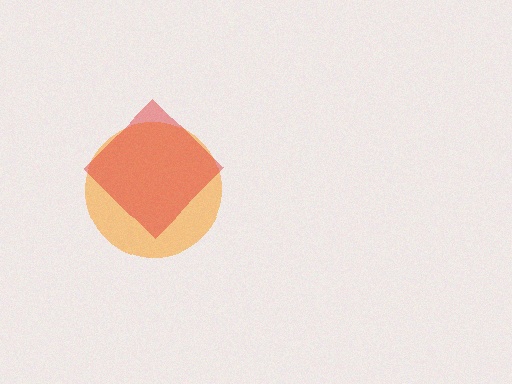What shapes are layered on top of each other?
The layered shapes are: an orange circle, a red diamond.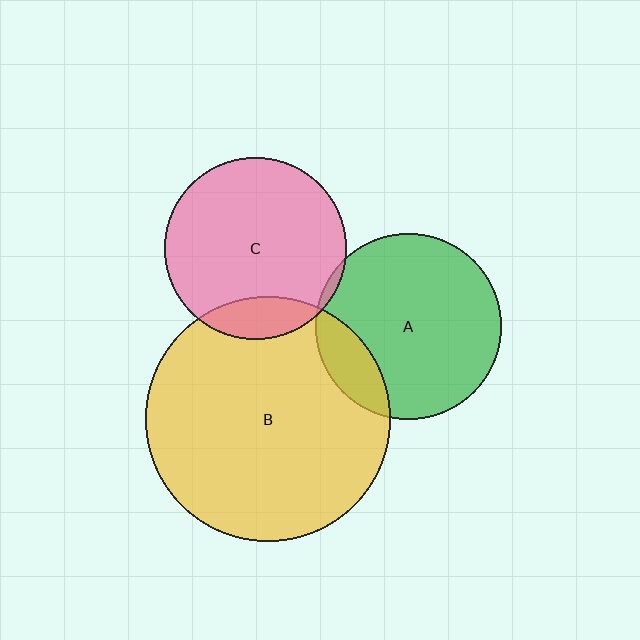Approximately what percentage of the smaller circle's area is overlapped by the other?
Approximately 15%.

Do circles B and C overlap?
Yes.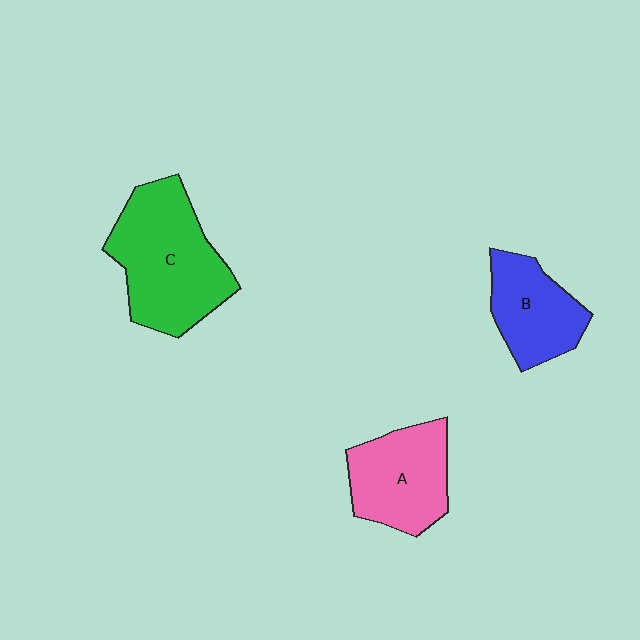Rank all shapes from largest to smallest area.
From largest to smallest: C (green), A (pink), B (blue).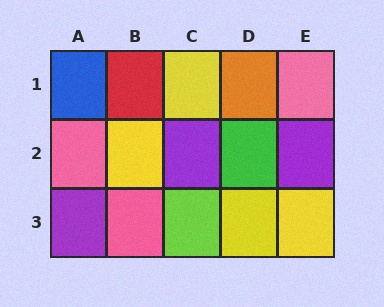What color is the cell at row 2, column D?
Green.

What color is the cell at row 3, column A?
Purple.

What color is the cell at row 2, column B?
Yellow.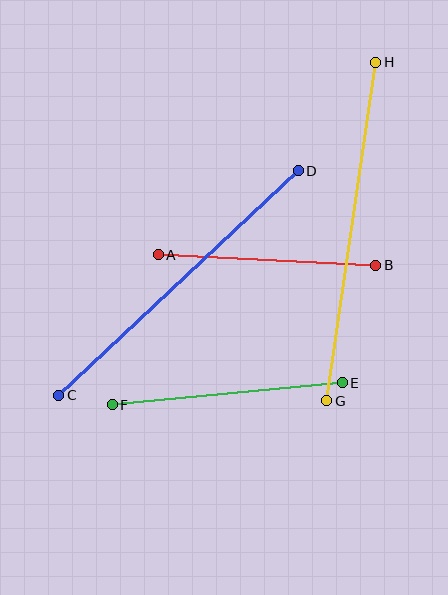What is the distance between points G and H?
The distance is approximately 342 pixels.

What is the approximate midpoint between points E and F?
The midpoint is at approximately (227, 394) pixels.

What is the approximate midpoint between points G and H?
The midpoint is at approximately (351, 232) pixels.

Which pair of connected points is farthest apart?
Points G and H are farthest apart.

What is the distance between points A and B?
The distance is approximately 218 pixels.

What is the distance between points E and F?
The distance is approximately 231 pixels.